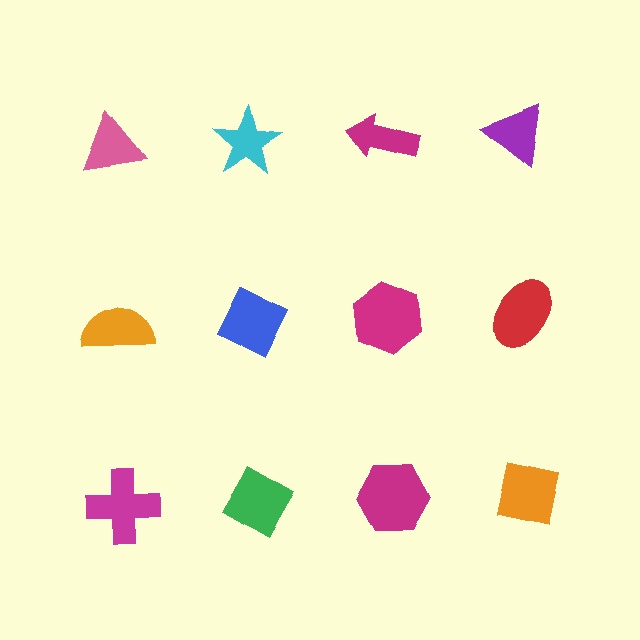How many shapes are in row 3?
4 shapes.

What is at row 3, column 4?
An orange square.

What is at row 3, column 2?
A green diamond.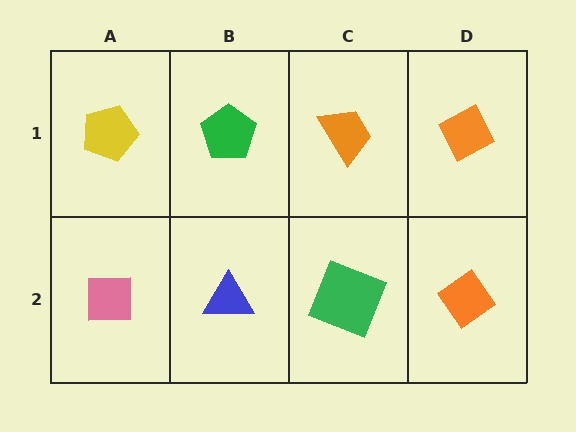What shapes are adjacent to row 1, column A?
A pink square (row 2, column A), a green pentagon (row 1, column B).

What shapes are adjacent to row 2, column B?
A green pentagon (row 1, column B), a pink square (row 2, column A), a green square (row 2, column C).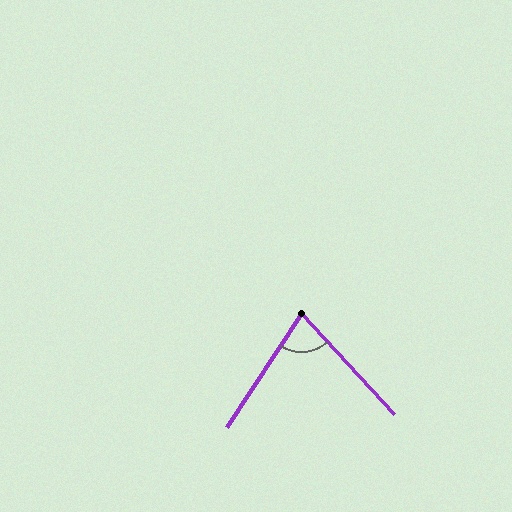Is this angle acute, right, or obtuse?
It is acute.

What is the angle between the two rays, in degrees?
Approximately 76 degrees.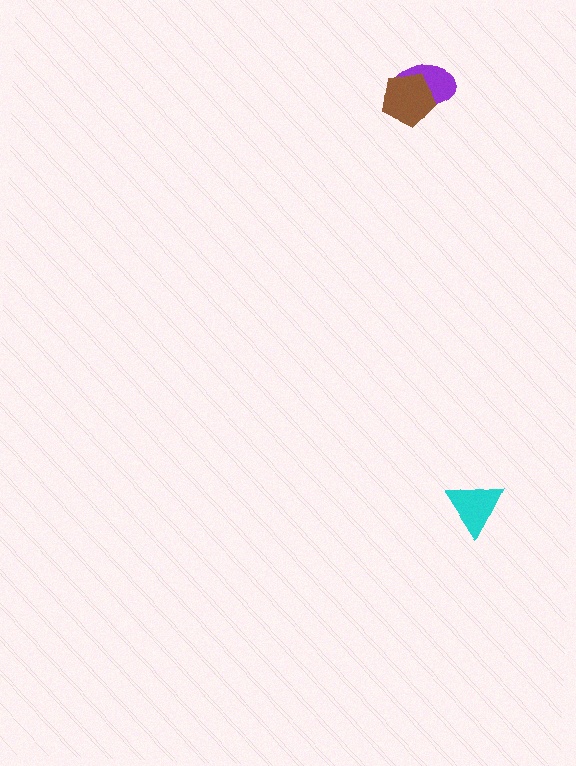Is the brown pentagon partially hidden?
No, no other shape covers it.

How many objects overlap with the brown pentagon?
1 object overlaps with the brown pentagon.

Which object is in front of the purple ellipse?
The brown pentagon is in front of the purple ellipse.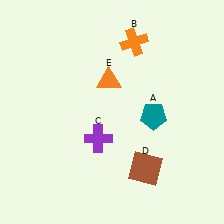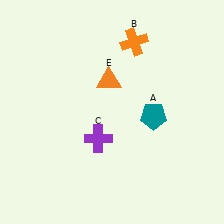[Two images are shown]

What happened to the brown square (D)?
The brown square (D) was removed in Image 2. It was in the bottom-right area of Image 1.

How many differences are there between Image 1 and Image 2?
There is 1 difference between the two images.